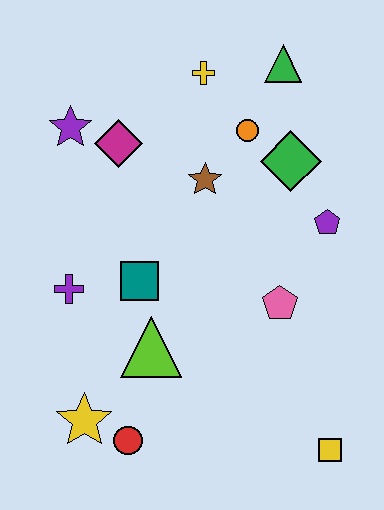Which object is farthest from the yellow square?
The purple star is farthest from the yellow square.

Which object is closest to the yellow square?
The pink pentagon is closest to the yellow square.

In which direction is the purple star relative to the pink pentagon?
The purple star is to the left of the pink pentagon.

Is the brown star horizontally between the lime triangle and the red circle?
No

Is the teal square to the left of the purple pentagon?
Yes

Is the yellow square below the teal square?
Yes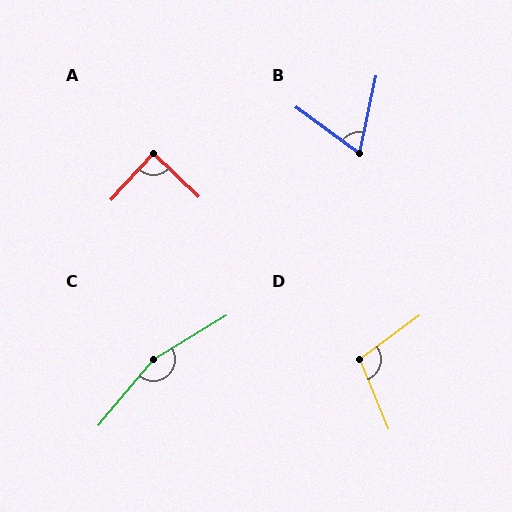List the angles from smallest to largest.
B (66°), A (89°), D (104°), C (161°).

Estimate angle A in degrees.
Approximately 89 degrees.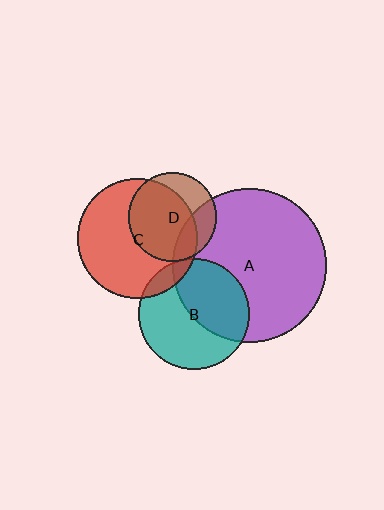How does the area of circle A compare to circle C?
Approximately 1.7 times.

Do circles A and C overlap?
Yes.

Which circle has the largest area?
Circle A (purple).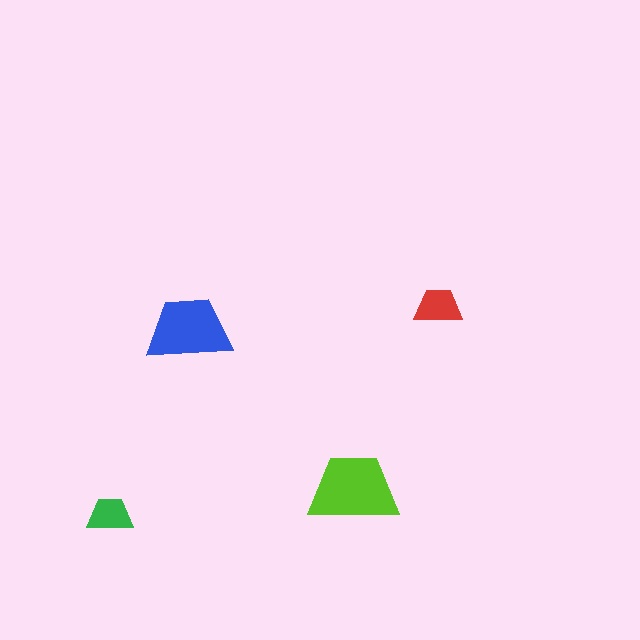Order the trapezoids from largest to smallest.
the lime one, the blue one, the red one, the green one.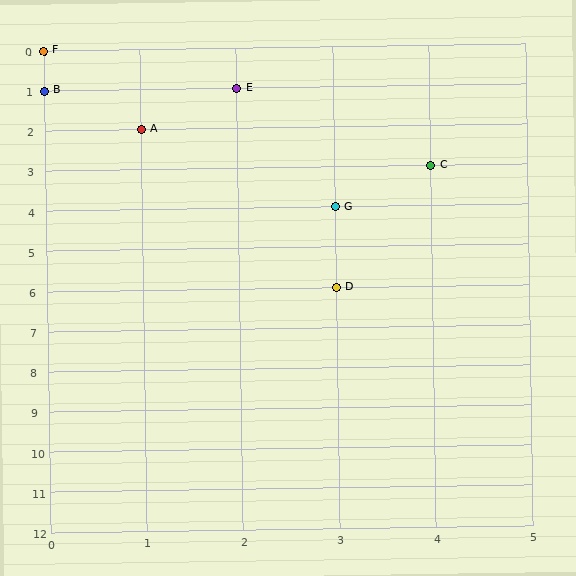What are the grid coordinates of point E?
Point E is at grid coordinates (2, 1).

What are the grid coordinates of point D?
Point D is at grid coordinates (3, 6).